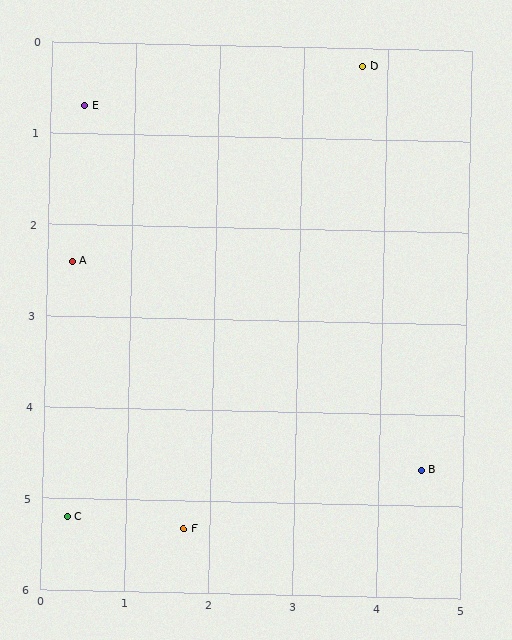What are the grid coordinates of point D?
Point D is at approximately (3.7, 0.2).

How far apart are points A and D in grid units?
Points A and D are about 4.0 grid units apart.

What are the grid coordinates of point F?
Point F is at approximately (1.7, 5.3).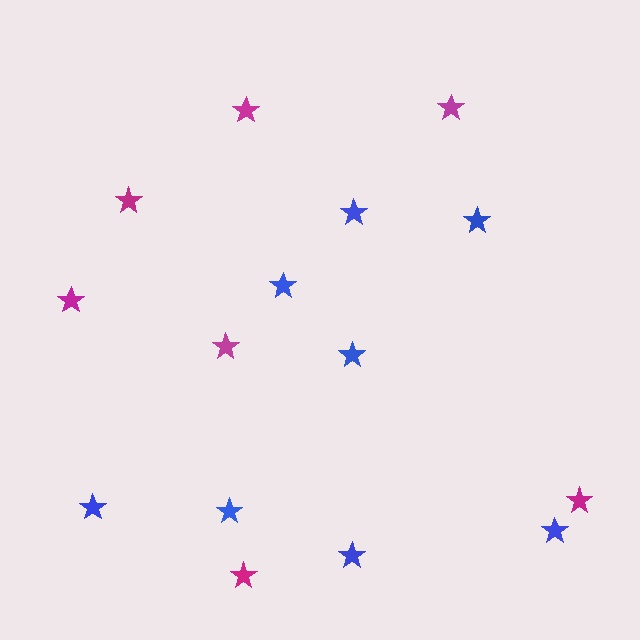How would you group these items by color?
There are 2 groups: one group of magenta stars (7) and one group of blue stars (8).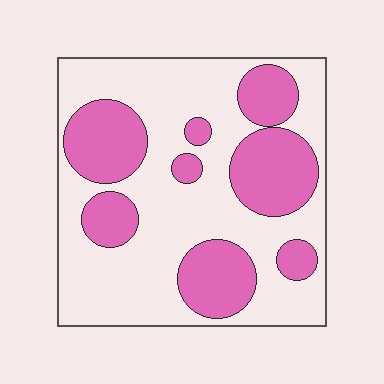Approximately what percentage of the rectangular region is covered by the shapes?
Approximately 35%.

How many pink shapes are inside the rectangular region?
8.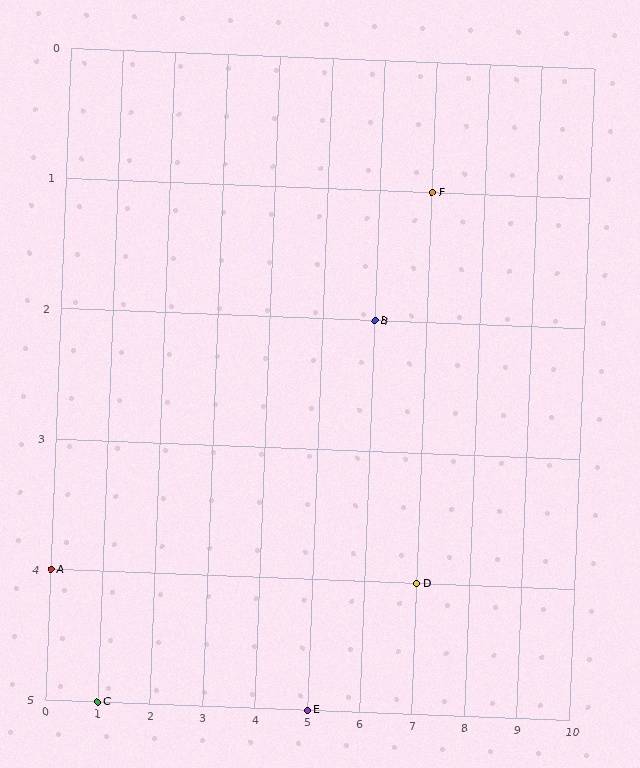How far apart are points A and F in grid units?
Points A and F are 7 columns and 3 rows apart (about 7.6 grid units diagonally).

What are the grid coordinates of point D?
Point D is at grid coordinates (7, 4).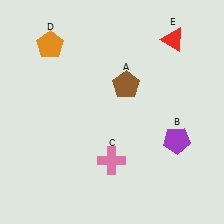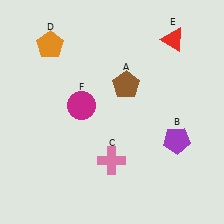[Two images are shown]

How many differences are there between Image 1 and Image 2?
There is 1 difference between the two images.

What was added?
A magenta circle (F) was added in Image 2.